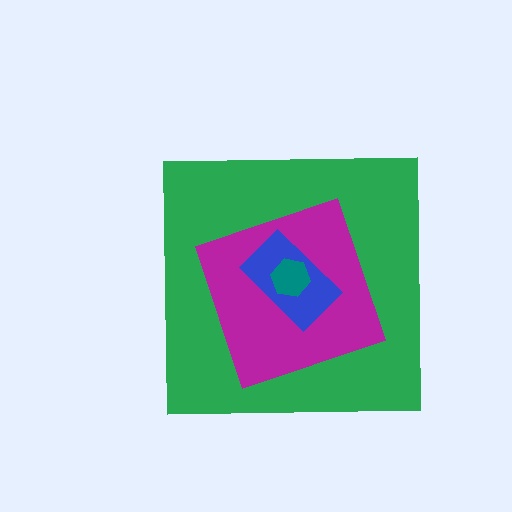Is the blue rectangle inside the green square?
Yes.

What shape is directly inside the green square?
The magenta square.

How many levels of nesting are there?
4.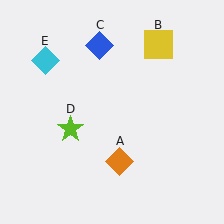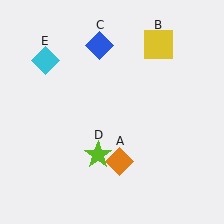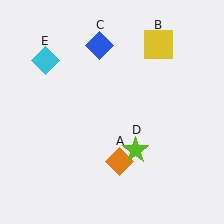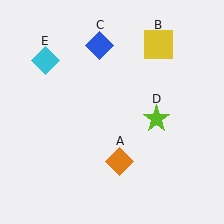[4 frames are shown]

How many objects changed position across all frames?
1 object changed position: lime star (object D).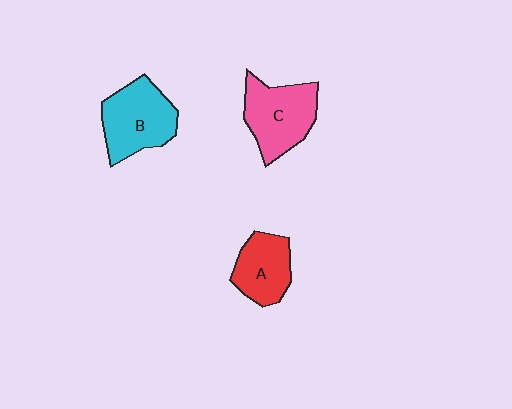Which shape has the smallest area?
Shape A (red).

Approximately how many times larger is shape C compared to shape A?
Approximately 1.4 times.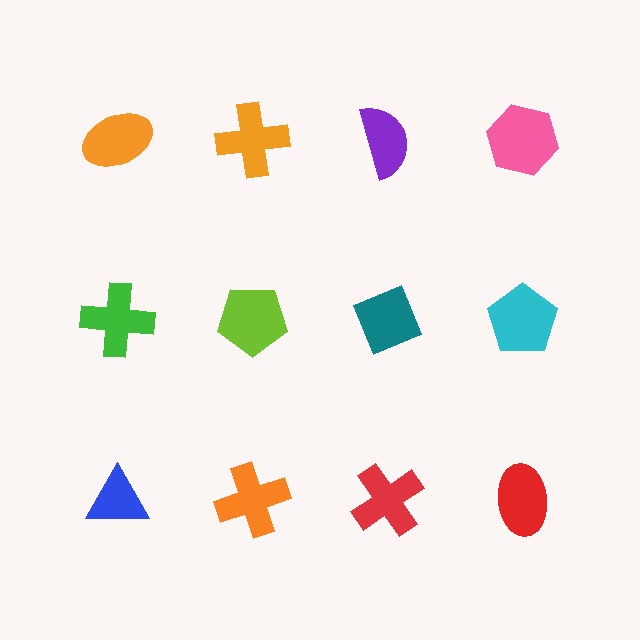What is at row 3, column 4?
A red ellipse.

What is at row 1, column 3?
A purple semicircle.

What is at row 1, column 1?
An orange ellipse.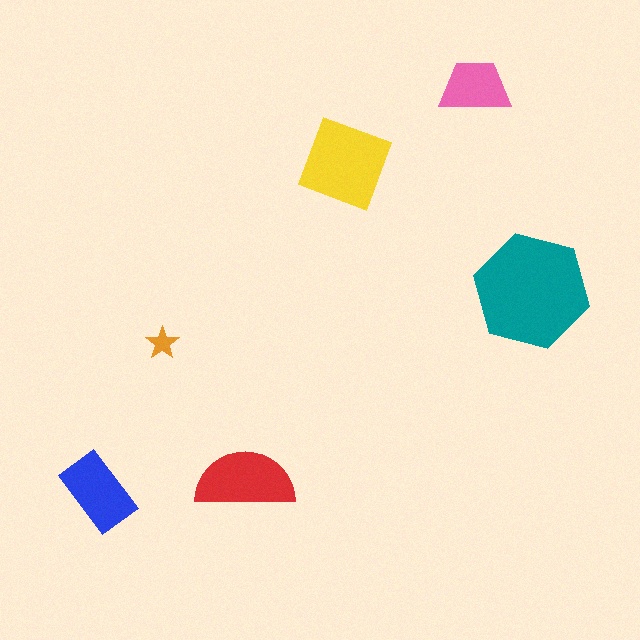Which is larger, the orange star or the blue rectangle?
The blue rectangle.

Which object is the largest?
The teal hexagon.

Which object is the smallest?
The orange star.